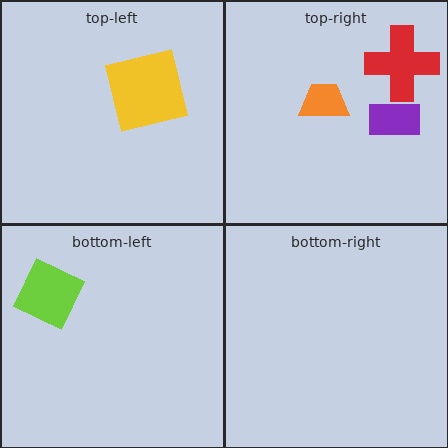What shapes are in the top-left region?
The yellow square.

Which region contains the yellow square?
The top-left region.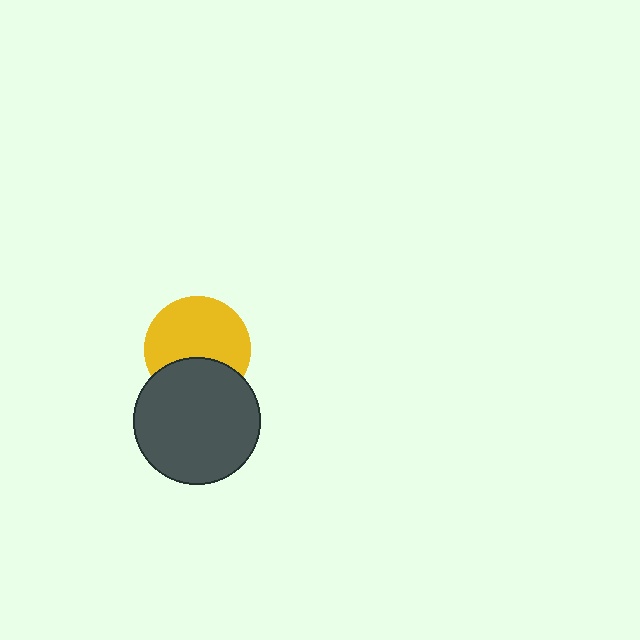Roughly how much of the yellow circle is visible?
Most of it is visible (roughly 67%).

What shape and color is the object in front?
The object in front is a dark gray circle.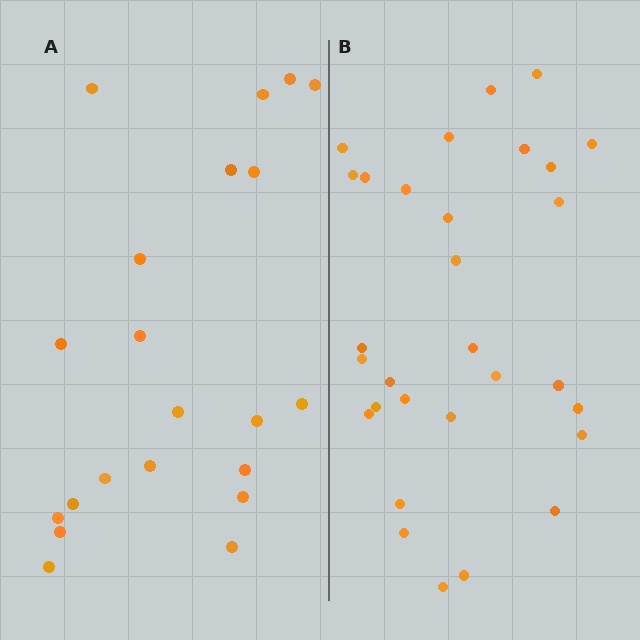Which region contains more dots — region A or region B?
Region B (the right region) has more dots.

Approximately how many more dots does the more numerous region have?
Region B has roughly 8 or so more dots than region A.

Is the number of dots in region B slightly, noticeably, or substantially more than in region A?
Region B has noticeably more, but not dramatically so. The ratio is roughly 1.4 to 1.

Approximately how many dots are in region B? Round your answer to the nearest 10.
About 30 dots.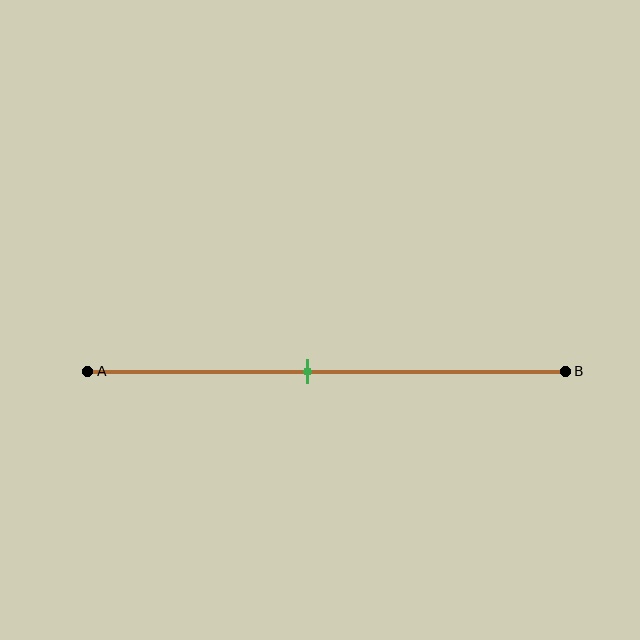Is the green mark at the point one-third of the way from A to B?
No, the mark is at about 45% from A, not at the 33% one-third point.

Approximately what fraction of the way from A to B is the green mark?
The green mark is approximately 45% of the way from A to B.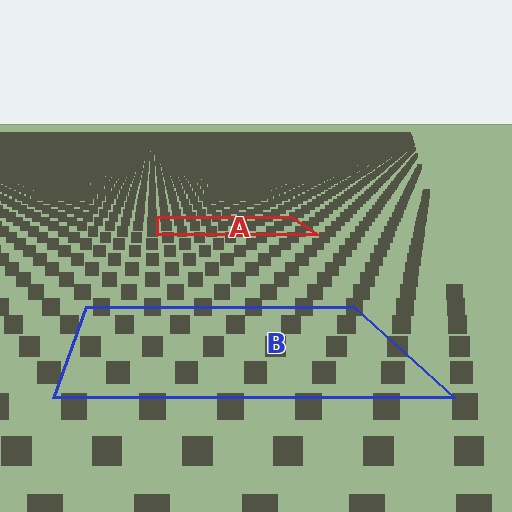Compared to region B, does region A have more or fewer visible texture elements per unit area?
Region A has more texture elements per unit area — they are packed more densely because it is farther away.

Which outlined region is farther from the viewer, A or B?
Region A is farther from the viewer — the texture elements inside it appear smaller and more densely packed.